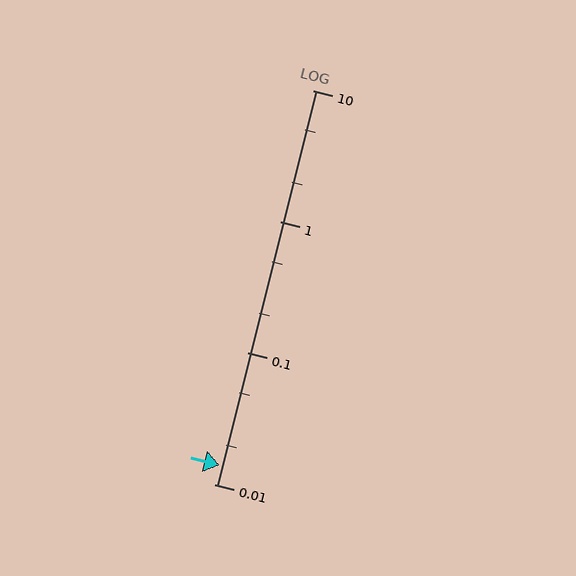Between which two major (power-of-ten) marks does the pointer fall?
The pointer is between 0.01 and 0.1.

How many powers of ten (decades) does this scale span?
The scale spans 3 decades, from 0.01 to 10.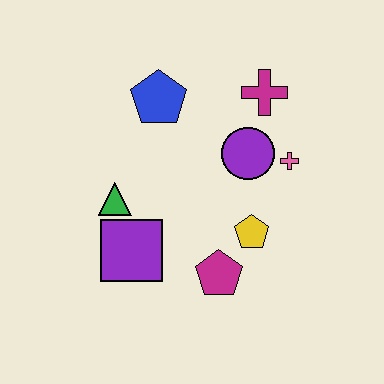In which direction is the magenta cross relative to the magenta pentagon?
The magenta cross is above the magenta pentagon.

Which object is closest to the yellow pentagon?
The magenta pentagon is closest to the yellow pentagon.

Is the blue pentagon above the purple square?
Yes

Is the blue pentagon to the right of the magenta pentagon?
No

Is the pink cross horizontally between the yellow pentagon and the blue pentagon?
No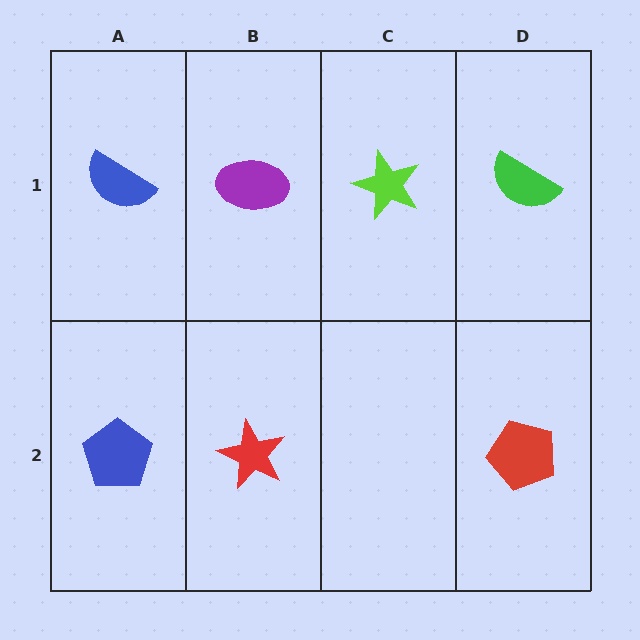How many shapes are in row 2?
3 shapes.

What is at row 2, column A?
A blue pentagon.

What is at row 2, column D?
A red pentagon.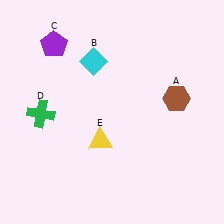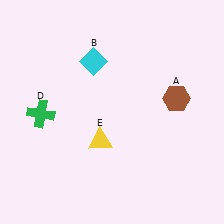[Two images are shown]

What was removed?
The purple pentagon (C) was removed in Image 2.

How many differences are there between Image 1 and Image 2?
There is 1 difference between the two images.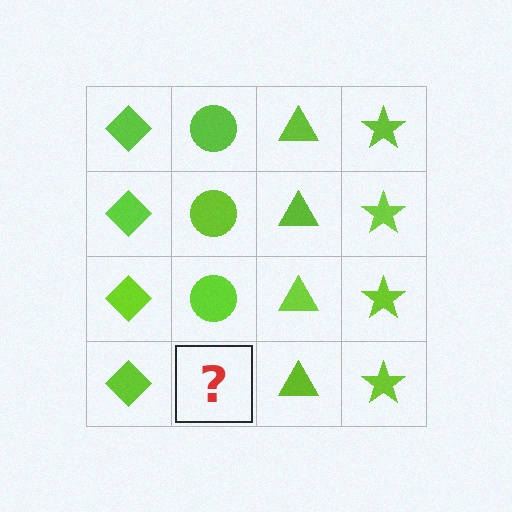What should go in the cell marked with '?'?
The missing cell should contain a lime circle.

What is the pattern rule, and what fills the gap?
The rule is that each column has a consistent shape. The gap should be filled with a lime circle.